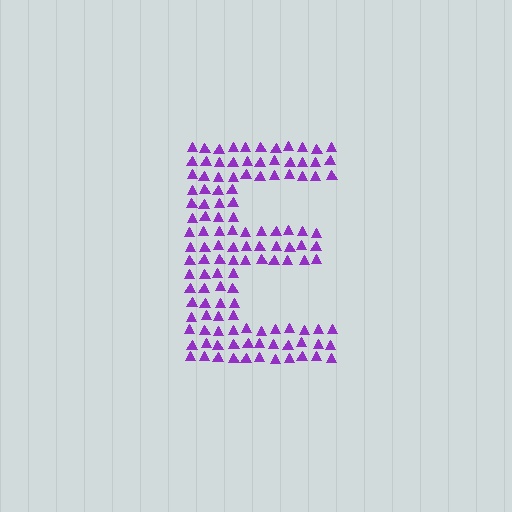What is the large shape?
The large shape is the letter E.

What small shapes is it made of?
It is made of small triangles.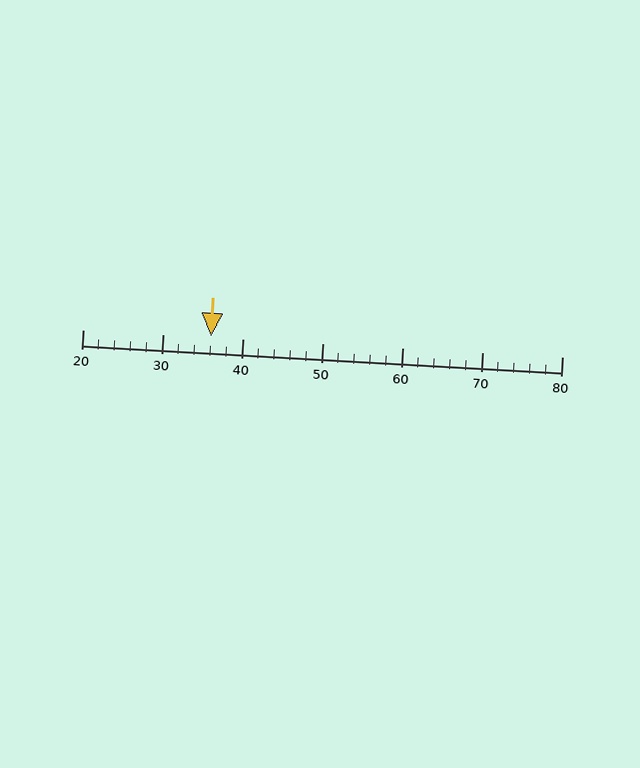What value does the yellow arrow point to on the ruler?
The yellow arrow points to approximately 36.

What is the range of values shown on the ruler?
The ruler shows values from 20 to 80.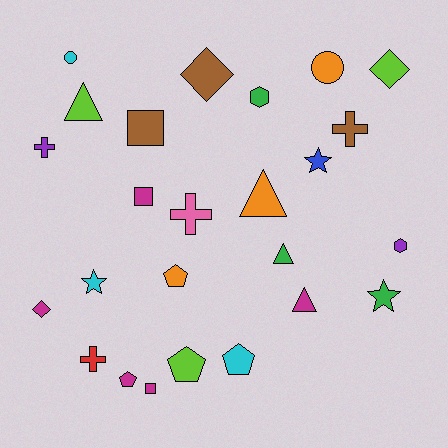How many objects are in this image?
There are 25 objects.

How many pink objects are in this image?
There is 1 pink object.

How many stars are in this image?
There are 3 stars.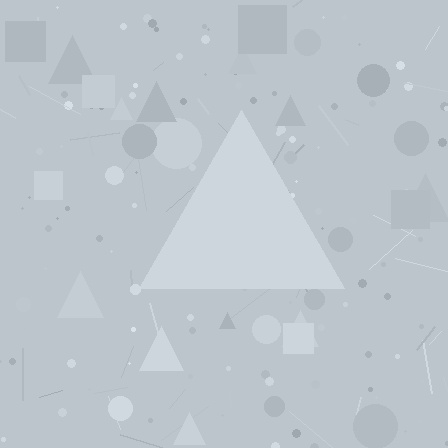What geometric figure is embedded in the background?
A triangle is embedded in the background.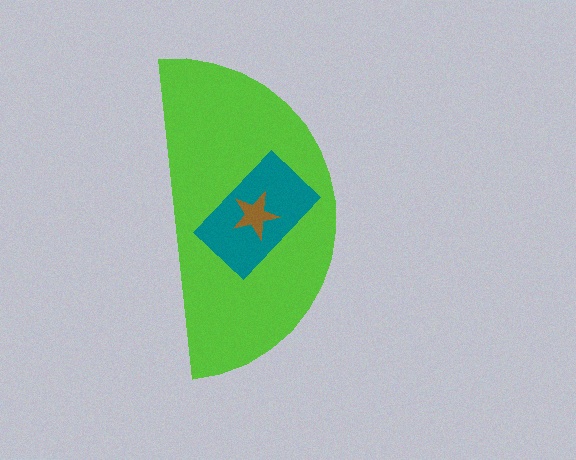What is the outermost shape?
The lime semicircle.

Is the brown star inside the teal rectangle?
Yes.